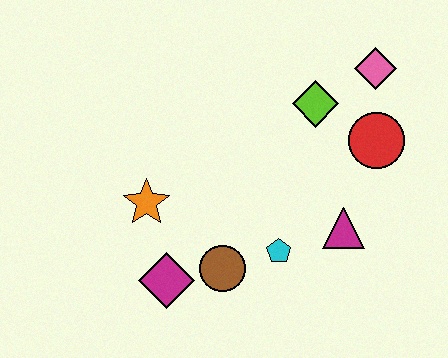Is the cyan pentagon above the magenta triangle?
No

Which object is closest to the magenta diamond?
The brown circle is closest to the magenta diamond.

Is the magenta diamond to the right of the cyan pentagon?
No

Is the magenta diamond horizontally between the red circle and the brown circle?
No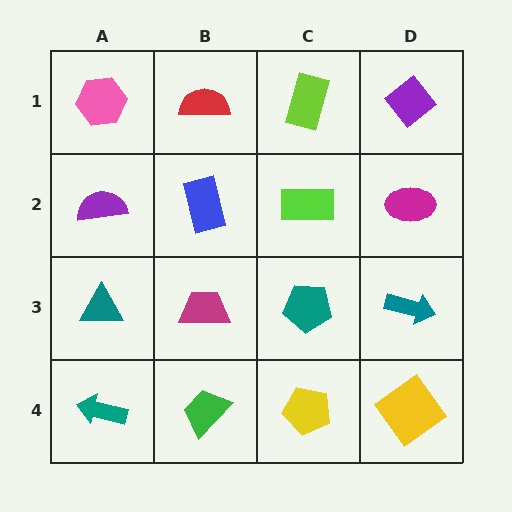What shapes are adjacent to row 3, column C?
A lime rectangle (row 2, column C), a yellow pentagon (row 4, column C), a magenta trapezoid (row 3, column B), a teal arrow (row 3, column D).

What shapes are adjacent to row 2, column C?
A lime rectangle (row 1, column C), a teal pentagon (row 3, column C), a blue rectangle (row 2, column B), a magenta ellipse (row 2, column D).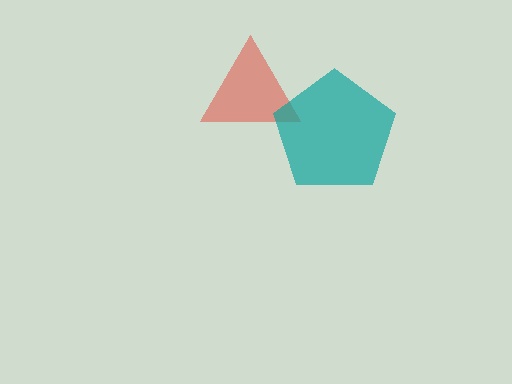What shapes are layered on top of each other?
The layered shapes are: a red triangle, a teal pentagon.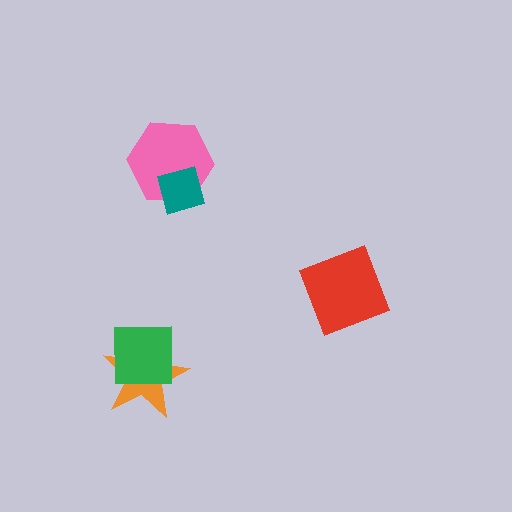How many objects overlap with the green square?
1 object overlaps with the green square.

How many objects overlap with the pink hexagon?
1 object overlaps with the pink hexagon.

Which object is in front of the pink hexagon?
The teal diamond is in front of the pink hexagon.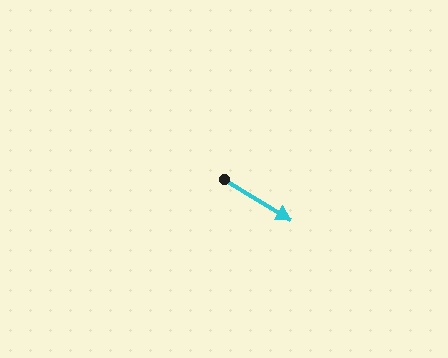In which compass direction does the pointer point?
Southeast.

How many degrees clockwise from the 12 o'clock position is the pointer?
Approximately 122 degrees.